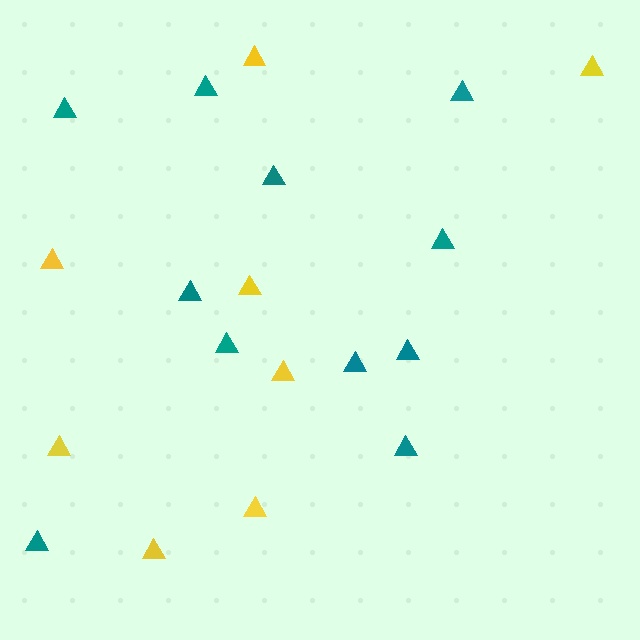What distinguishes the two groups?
There are 2 groups: one group of teal triangles (11) and one group of yellow triangles (8).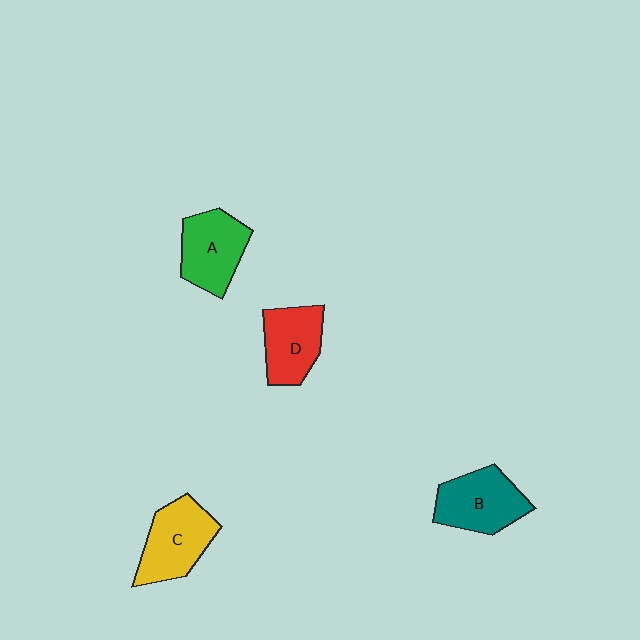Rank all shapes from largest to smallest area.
From largest to smallest: C (yellow), B (teal), A (green), D (red).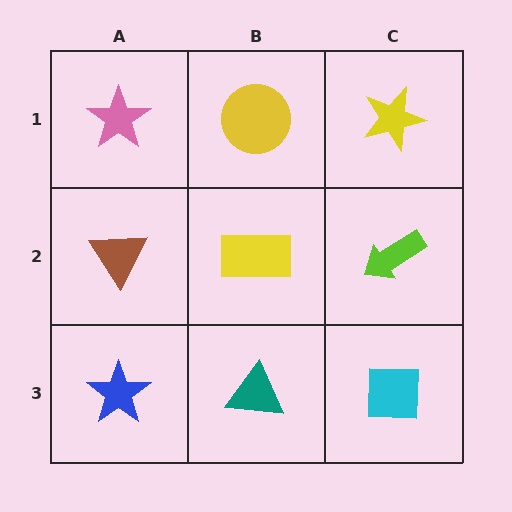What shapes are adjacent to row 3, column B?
A yellow rectangle (row 2, column B), a blue star (row 3, column A), a cyan square (row 3, column C).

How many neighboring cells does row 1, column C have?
2.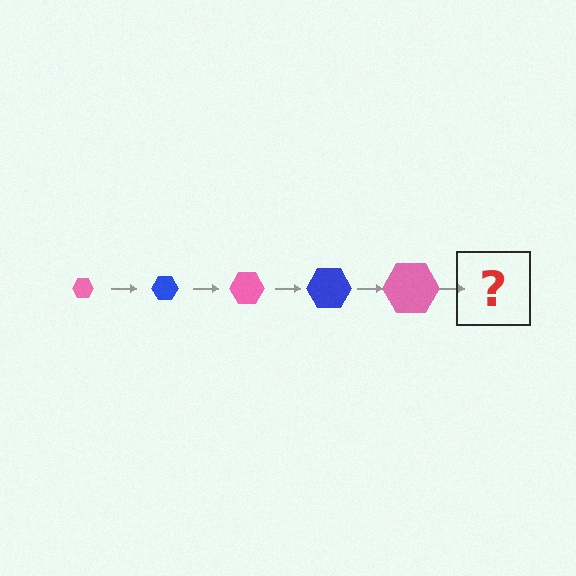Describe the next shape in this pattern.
It should be a blue hexagon, larger than the previous one.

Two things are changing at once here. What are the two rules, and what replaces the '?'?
The two rules are that the hexagon grows larger each step and the color cycles through pink and blue. The '?' should be a blue hexagon, larger than the previous one.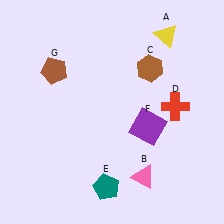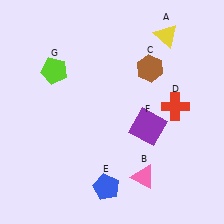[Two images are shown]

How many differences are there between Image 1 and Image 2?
There are 2 differences between the two images.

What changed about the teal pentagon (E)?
In Image 1, E is teal. In Image 2, it changed to blue.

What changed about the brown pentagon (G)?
In Image 1, G is brown. In Image 2, it changed to lime.